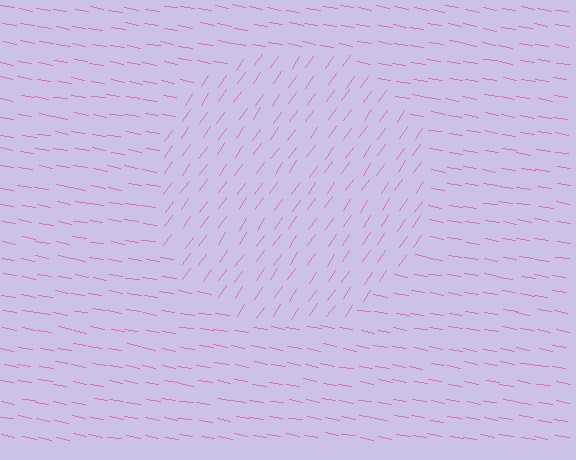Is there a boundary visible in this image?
Yes, there is a texture boundary formed by a change in line orientation.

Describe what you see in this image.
The image is filled with small pink line segments. A circle region in the image has lines oriented differently from the surrounding lines, creating a visible texture boundary.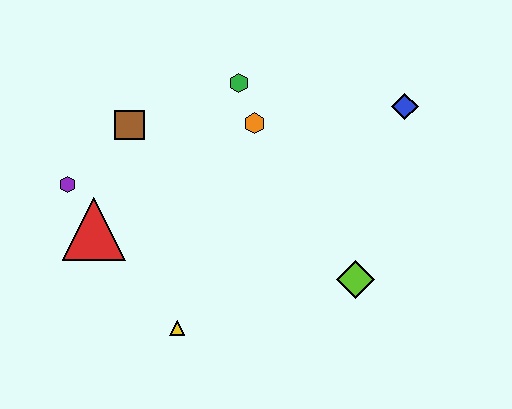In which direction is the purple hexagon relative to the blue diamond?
The purple hexagon is to the left of the blue diamond.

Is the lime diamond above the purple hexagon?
No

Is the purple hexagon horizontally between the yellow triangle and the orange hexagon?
No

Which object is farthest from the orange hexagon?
The yellow triangle is farthest from the orange hexagon.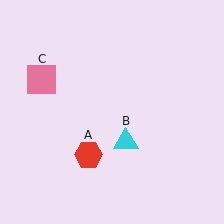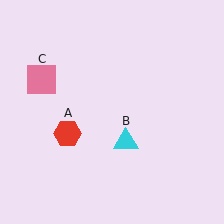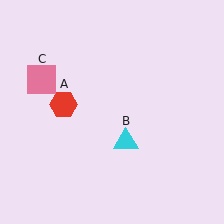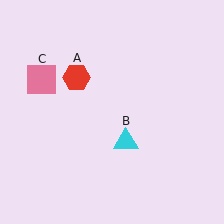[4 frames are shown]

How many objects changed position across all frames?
1 object changed position: red hexagon (object A).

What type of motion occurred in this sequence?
The red hexagon (object A) rotated clockwise around the center of the scene.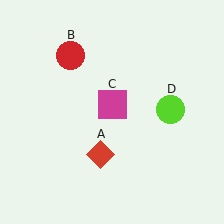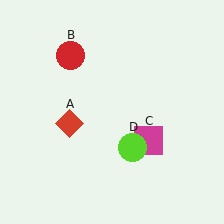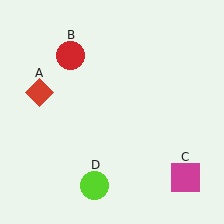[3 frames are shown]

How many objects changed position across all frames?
3 objects changed position: red diamond (object A), magenta square (object C), lime circle (object D).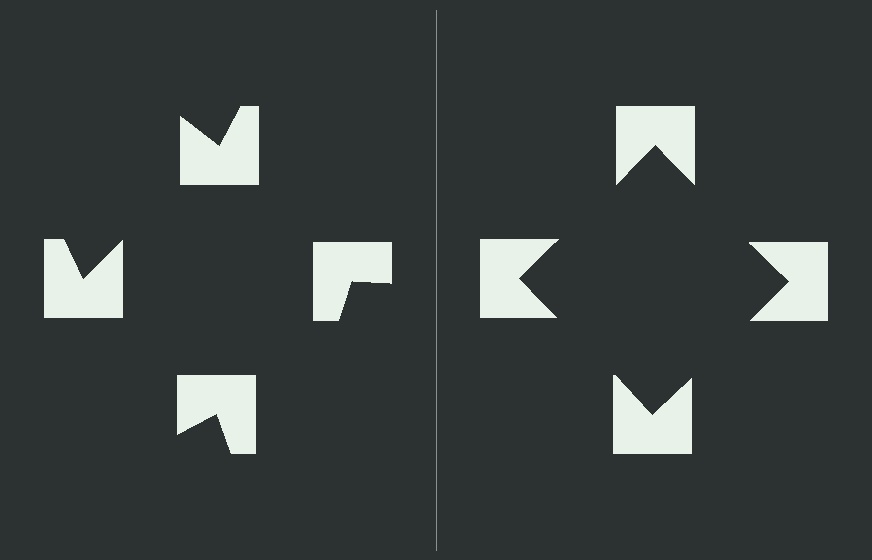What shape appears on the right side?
An illusory square.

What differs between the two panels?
The notched squares are positioned identically on both sides; only the wedge orientations differ. On the right they align to a square; on the left they are misaligned.